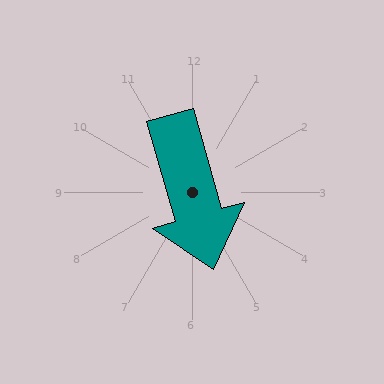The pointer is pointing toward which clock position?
Roughly 5 o'clock.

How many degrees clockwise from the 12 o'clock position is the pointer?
Approximately 164 degrees.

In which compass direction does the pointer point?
South.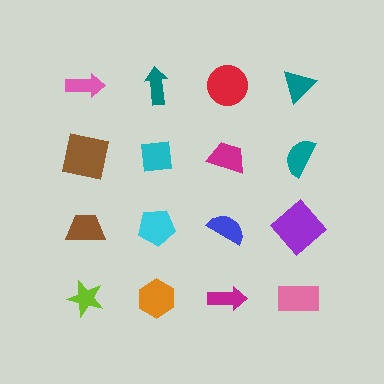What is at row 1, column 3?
A red circle.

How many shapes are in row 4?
4 shapes.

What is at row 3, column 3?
A blue semicircle.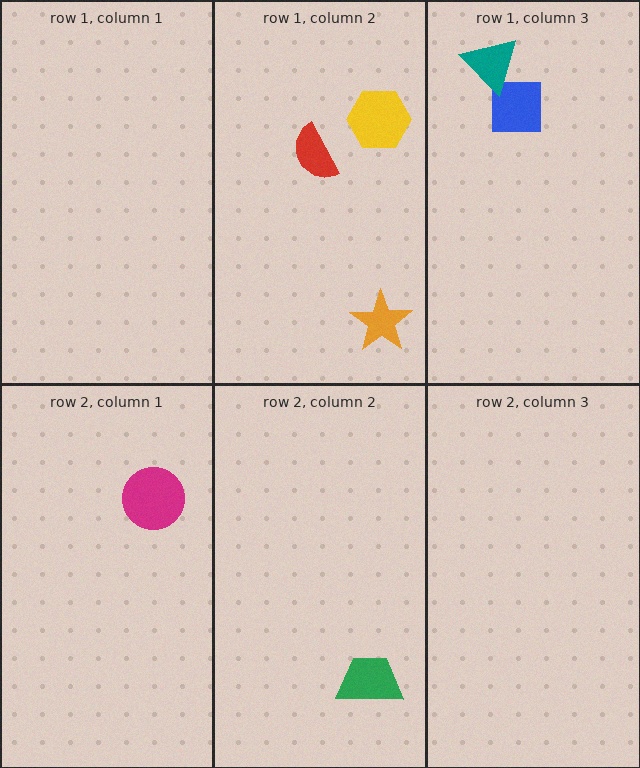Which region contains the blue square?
The row 1, column 3 region.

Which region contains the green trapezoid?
The row 2, column 2 region.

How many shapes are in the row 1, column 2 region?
3.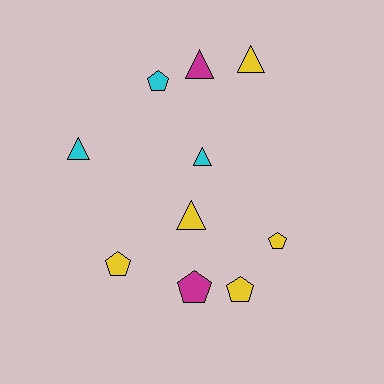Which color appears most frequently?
Yellow, with 5 objects.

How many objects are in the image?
There are 10 objects.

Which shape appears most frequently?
Pentagon, with 5 objects.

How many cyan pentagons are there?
There is 1 cyan pentagon.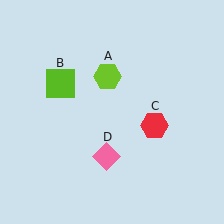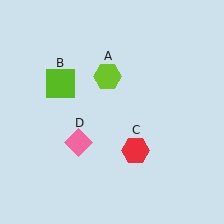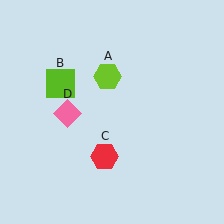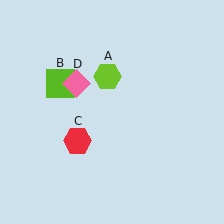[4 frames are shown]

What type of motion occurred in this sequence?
The red hexagon (object C), pink diamond (object D) rotated clockwise around the center of the scene.